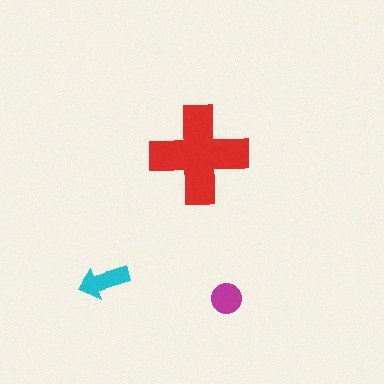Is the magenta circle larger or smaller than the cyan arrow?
Smaller.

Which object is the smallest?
The magenta circle.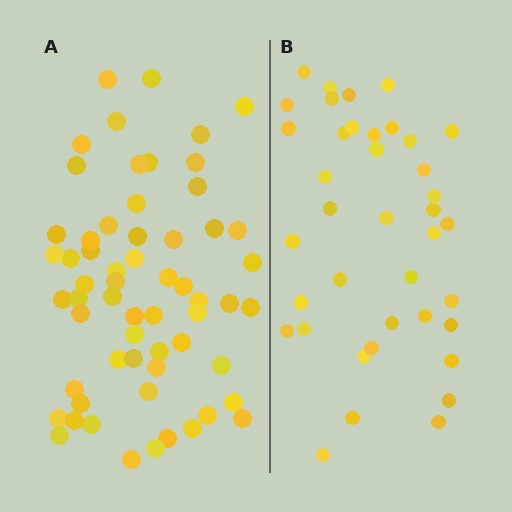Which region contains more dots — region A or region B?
Region A (the left region) has more dots.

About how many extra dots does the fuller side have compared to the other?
Region A has approximately 20 more dots than region B.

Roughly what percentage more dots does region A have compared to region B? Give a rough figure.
About 55% more.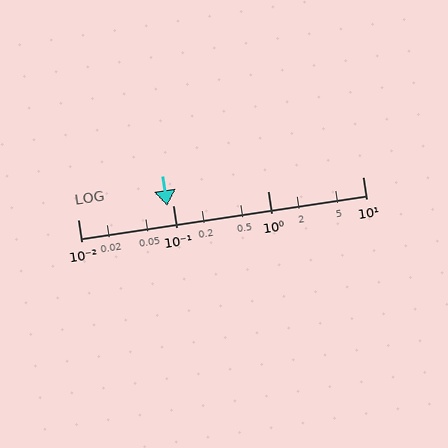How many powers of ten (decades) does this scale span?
The scale spans 3 decades, from 0.01 to 10.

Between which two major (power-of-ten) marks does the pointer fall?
The pointer is between 0.01 and 0.1.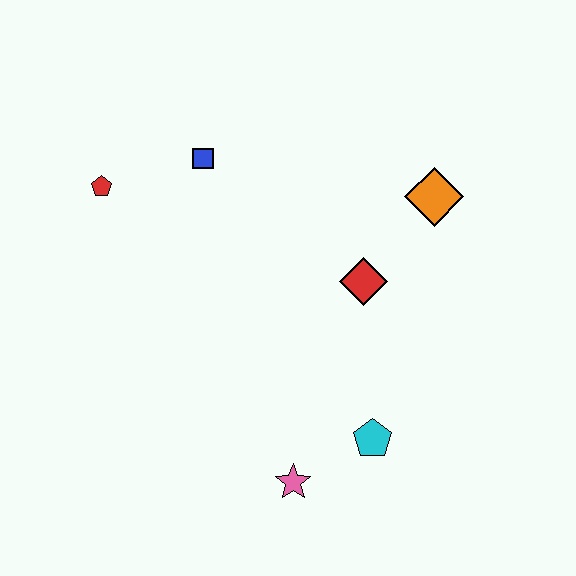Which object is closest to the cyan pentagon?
The pink star is closest to the cyan pentagon.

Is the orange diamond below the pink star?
No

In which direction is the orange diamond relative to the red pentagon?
The orange diamond is to the right of the red pentagon.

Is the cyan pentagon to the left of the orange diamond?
Yes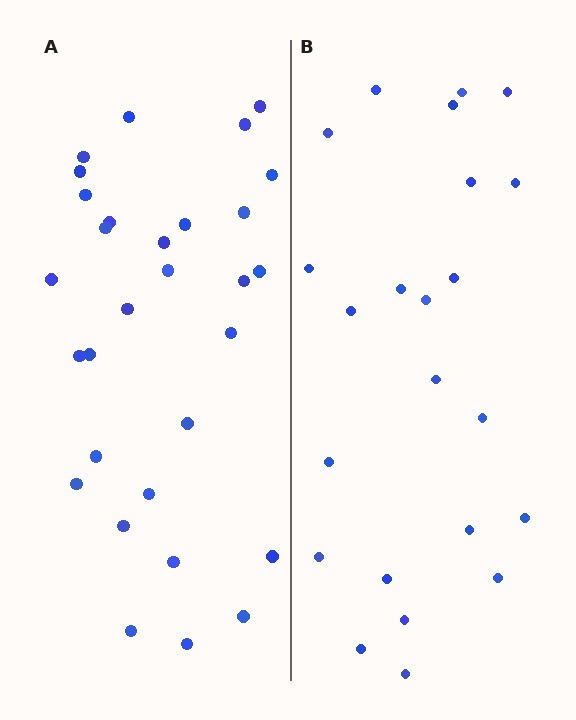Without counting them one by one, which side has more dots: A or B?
Region A (the left region) has more dots.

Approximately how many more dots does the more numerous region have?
Region A has roughly 8 or so more dots than region B.